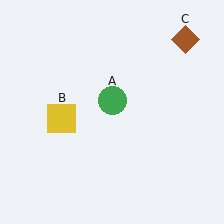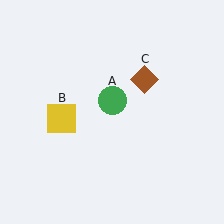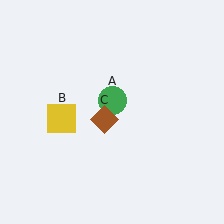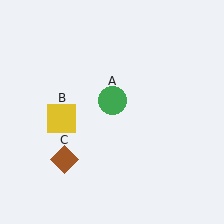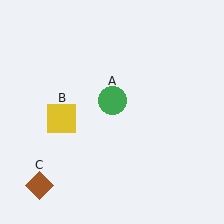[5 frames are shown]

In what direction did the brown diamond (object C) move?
The brown diamond (object C) moved down and to the left.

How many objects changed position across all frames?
1 object changed position: brown diamond (object C).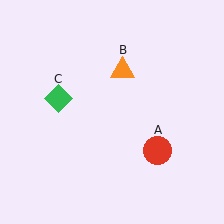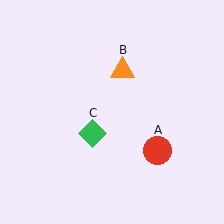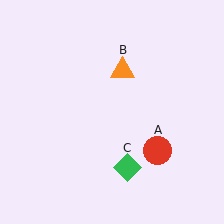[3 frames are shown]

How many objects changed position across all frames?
1 object changed position: green diamond (object C).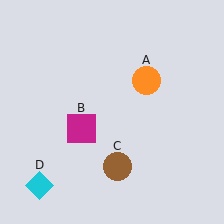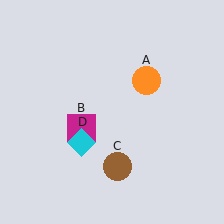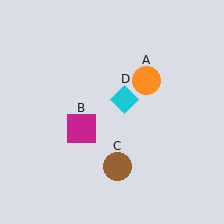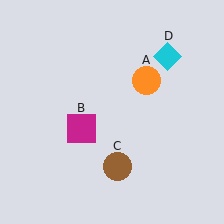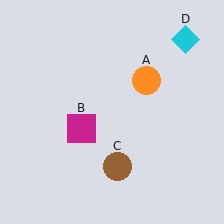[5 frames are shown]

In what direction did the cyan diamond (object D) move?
The cyan diamond (object D) moved up and to the right.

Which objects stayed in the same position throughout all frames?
Orange circle (object A) and magenta square (object B) and brown circle (object C) remained stationary.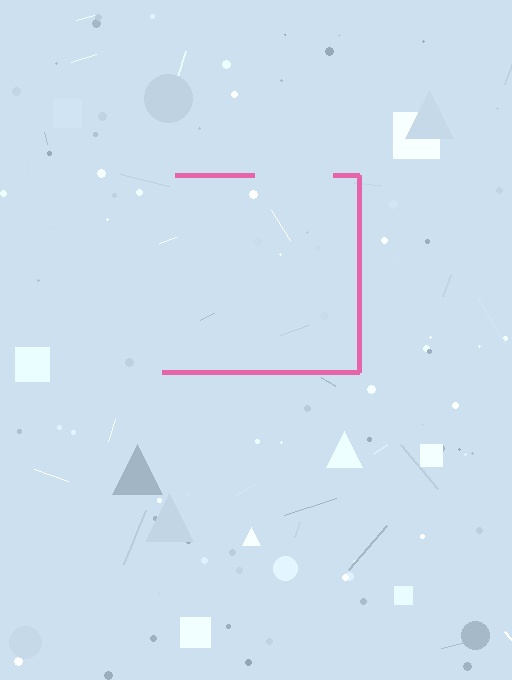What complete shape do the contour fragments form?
The contour fragments form a square.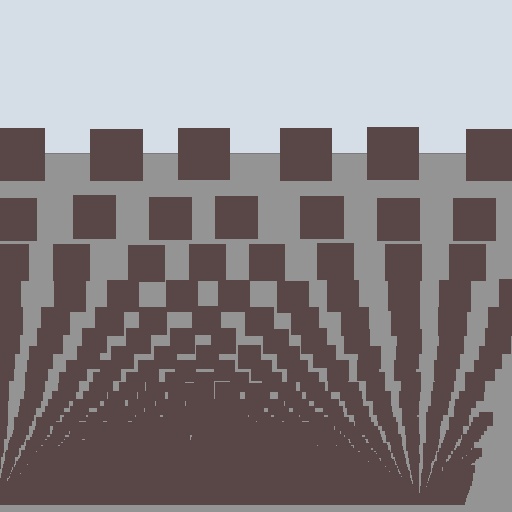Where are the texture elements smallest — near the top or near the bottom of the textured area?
Near the bottom.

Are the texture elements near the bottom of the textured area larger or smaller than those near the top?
Smaller. The gradient is inverted — elements near the bottom are smaller and denser.